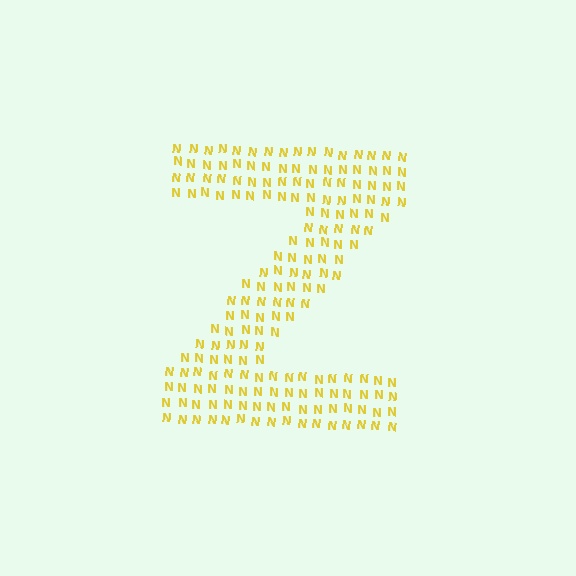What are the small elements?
The small elements are letter N's.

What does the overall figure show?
The overall figure shows the letter Z.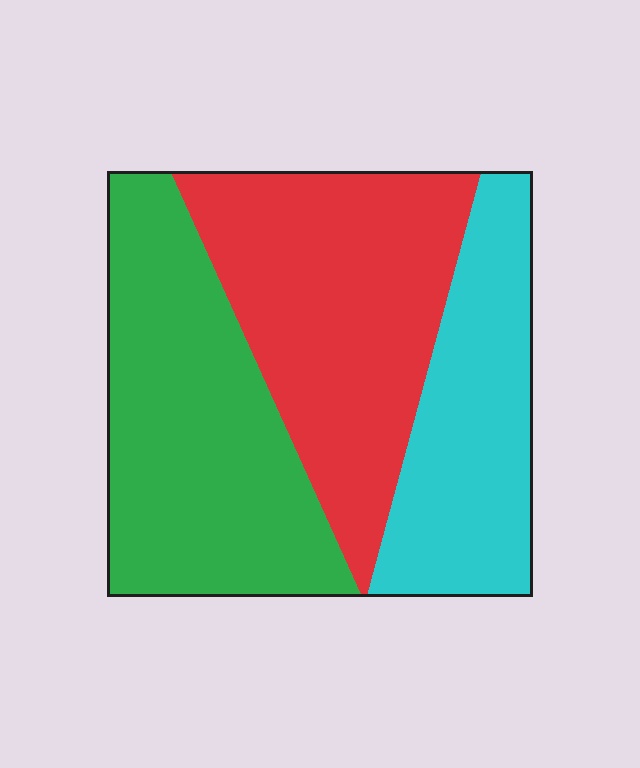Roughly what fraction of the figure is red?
Red takes up between a third and a half of the figure.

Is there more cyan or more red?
Red.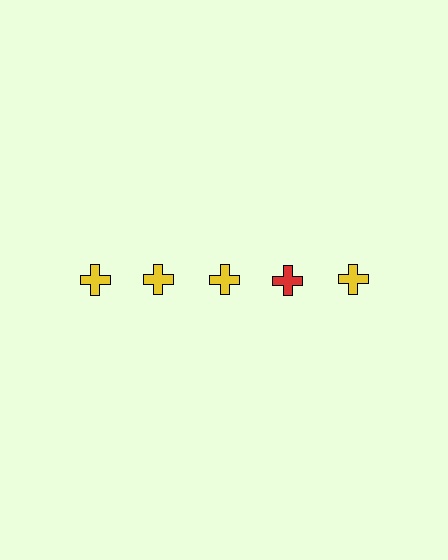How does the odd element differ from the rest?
It has a different color: red instead of yellow.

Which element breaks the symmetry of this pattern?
The red cross in the top row, second from right column breaks the symmetry. All other shapes are yellow crosses.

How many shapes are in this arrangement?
There are 5 shapes arranged in a grid pattern.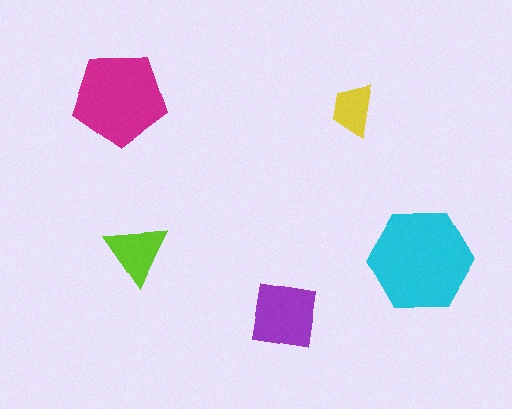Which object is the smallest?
The yellow trapezoid.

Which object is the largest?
The cyan hexagon.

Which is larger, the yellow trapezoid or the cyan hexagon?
The cyan hexagon.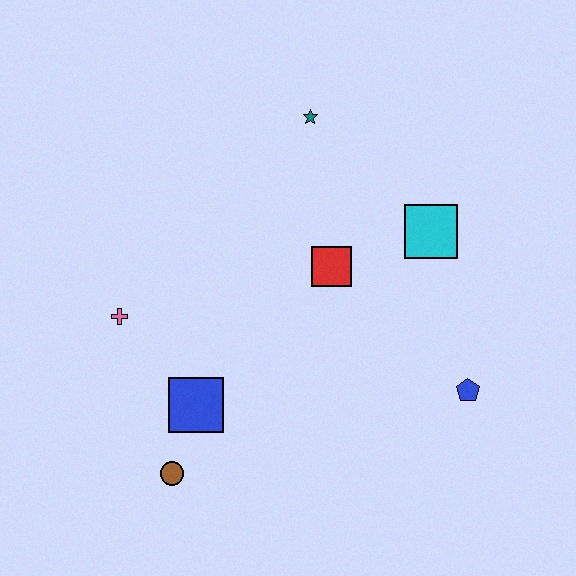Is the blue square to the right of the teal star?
No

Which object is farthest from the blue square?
The teal star is farthest from the blue square.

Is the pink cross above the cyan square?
No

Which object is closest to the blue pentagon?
The cyan square is closest to the blue pentagon.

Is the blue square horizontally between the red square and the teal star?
No